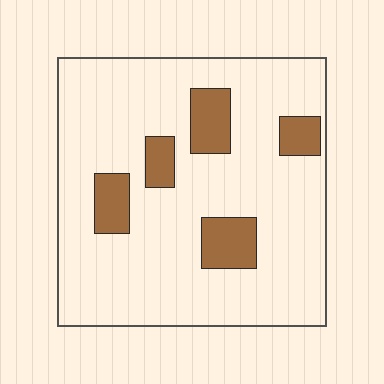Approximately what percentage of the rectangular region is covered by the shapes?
Approximately 15%.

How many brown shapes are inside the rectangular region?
5.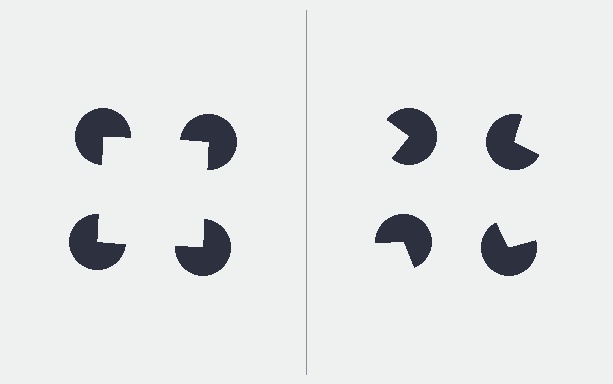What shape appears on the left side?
An illusory square.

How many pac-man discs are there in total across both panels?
8 — 4 on each side.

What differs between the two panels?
The pac-man discs are positioned identically on both sides; only the wedge orientations differ. On the left they align to a square; on the right they are misaligned.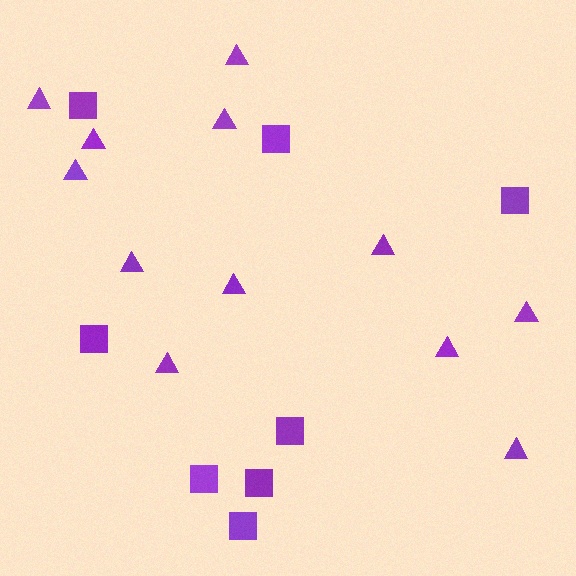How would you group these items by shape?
There are 2 groups: one group of squares (8) and one group of triangles (12).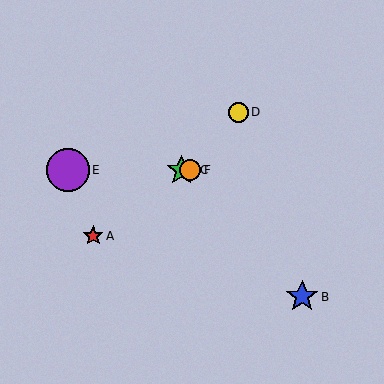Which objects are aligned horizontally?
Objects C, E, F are aligned horizontally.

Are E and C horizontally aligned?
Yes, both are at y≈170.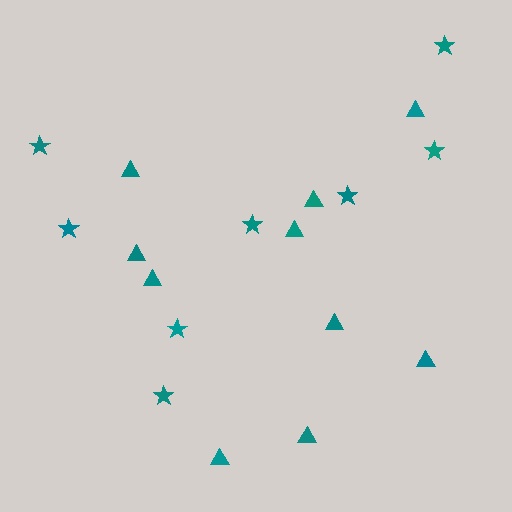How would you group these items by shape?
There are 2 groups: one group of stars (8) and one group of triangles (10).